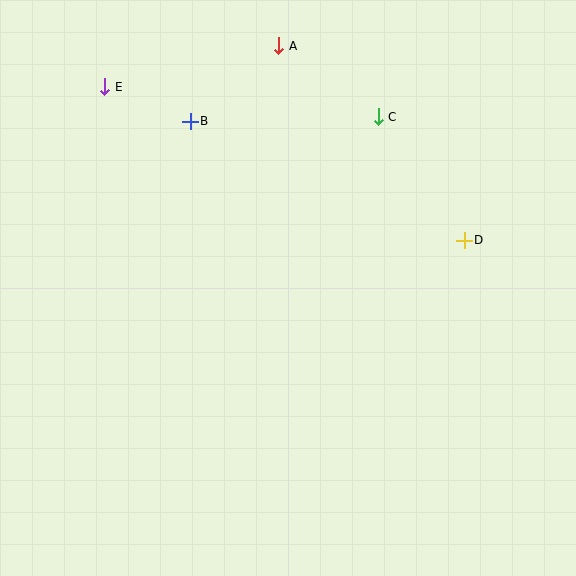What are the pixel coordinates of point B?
Point B is at (190, 121).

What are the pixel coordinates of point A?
Point A is at (279, 46).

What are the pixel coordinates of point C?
Point C is at (378, 117).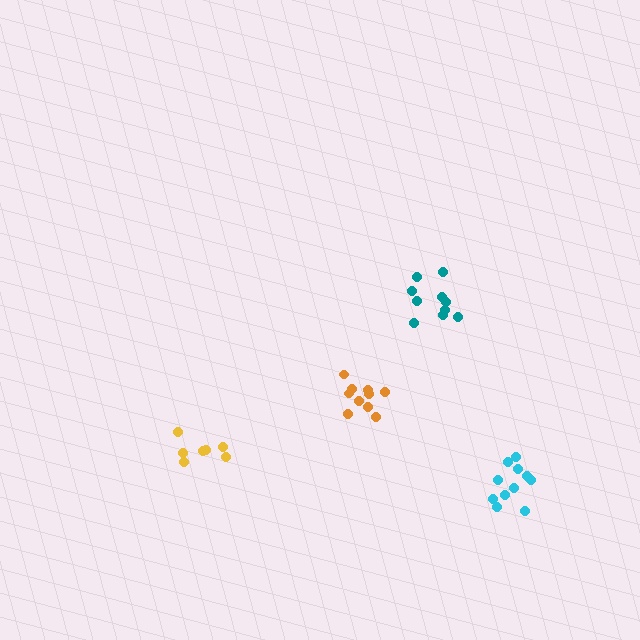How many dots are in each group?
Group 1: 7 dots, Group 2: 10 dots, Group 3: 11 dots, Group 4: 10 dots (38 total).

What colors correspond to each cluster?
The clusters are colored: yellow, teal, cyan, orange.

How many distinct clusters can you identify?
There are 4 distinct clusters.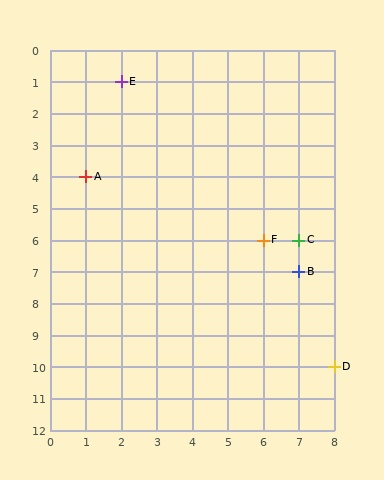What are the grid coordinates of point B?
Point B is at grid coordinates (7, 7).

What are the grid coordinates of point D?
Point D is at grid coordinates (8, 10).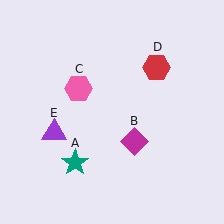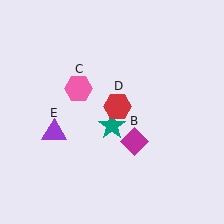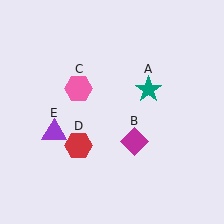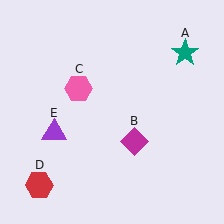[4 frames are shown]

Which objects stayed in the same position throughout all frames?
Magenta diamond (object B) and pink hexagon (object C) and purple triangle (object E) remained stationary.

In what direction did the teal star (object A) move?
The teal star (object A) moved up and to the right.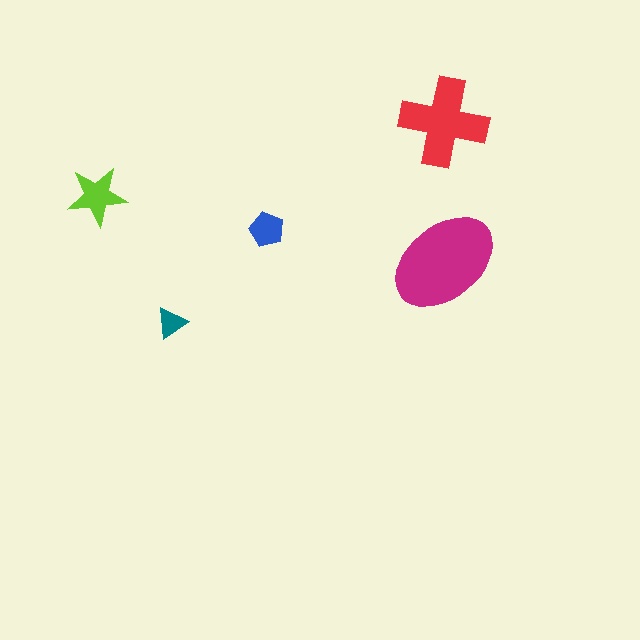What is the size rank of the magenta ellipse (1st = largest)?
1st.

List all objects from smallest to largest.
The teal triangle, the blue pentagon, the lime star, the red cross, the magenta ellipse.